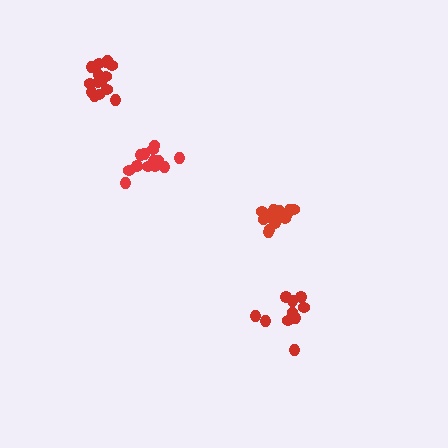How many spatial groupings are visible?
There are 4 spatial groupings.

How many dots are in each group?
Group 1: 13 dots, Group 2: 14 dots, Group 3: 16 dots, Group 4: 10 dots (53 total).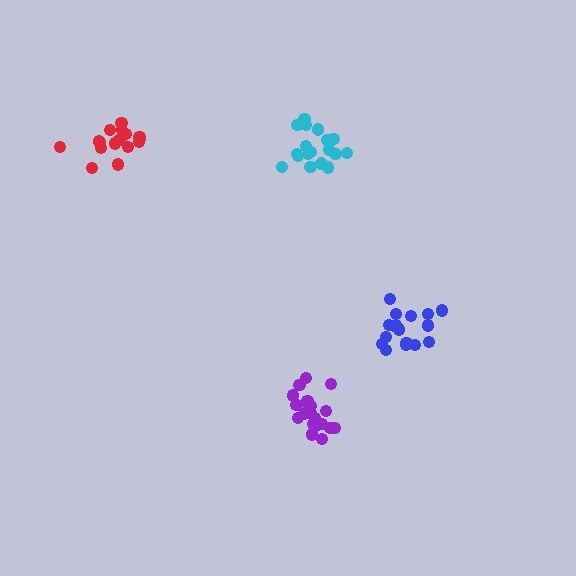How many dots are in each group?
Group 1: 17 dots, Group 2: 21 dots, Group 3: 18 dots, Group 4: 16 dots (72 total).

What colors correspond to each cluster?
The clusters are colored: blue, purple, cyan, red.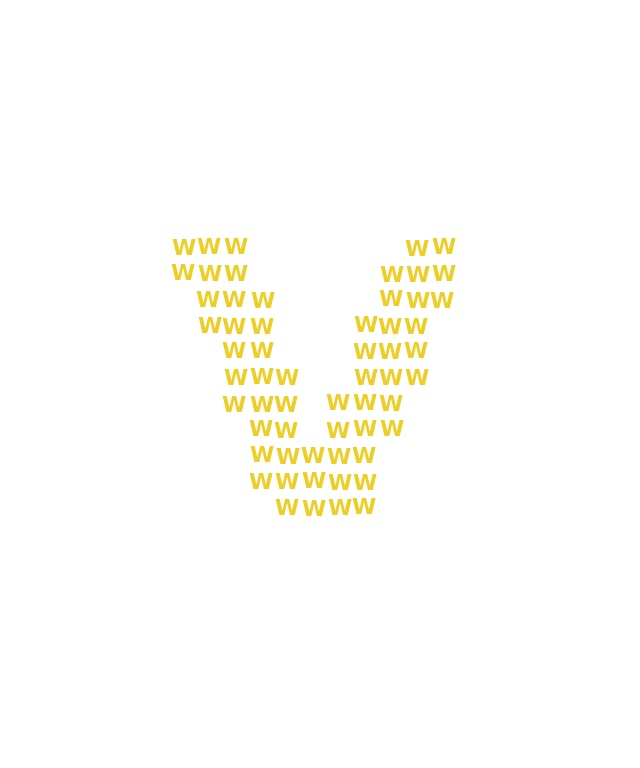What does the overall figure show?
The overall figure shows the letter V.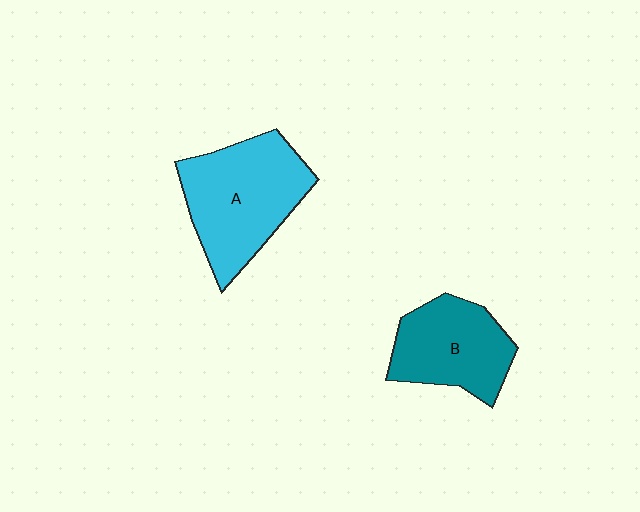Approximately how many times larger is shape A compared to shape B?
Approximately 1.3 times.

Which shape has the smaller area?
Shape B (teal).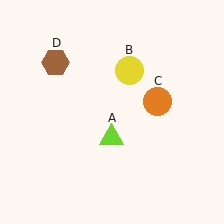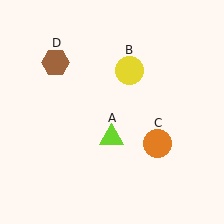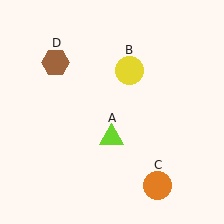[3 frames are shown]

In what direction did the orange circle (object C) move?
The orange circle (object C) moved down.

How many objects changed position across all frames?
1 object changed position: orange circle (object C).